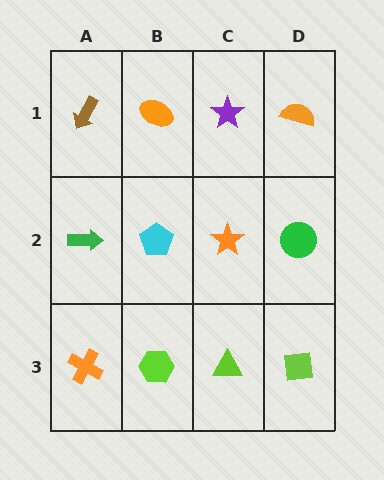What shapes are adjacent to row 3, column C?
An orange star (row 2, column C), a lime hexagon (row 3, column B), a lime square (row 3, column D).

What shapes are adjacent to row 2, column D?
An orange semicircle (row 1, column D), a lime square (row 3, column D), an orange star (row 2, column C).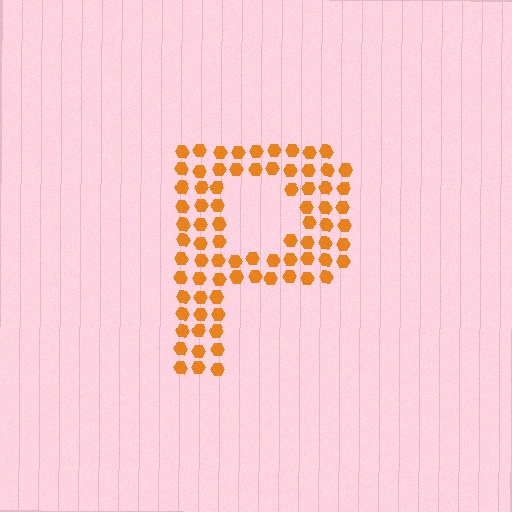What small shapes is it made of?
It is made of small hexagons.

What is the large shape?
The large shape is the letter P.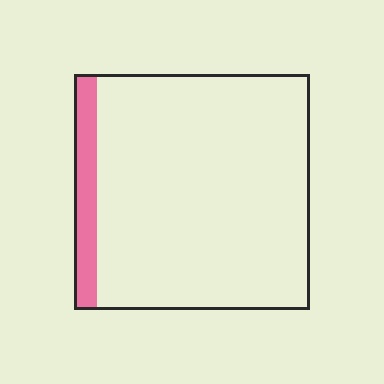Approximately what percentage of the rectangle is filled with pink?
Approximately 10%.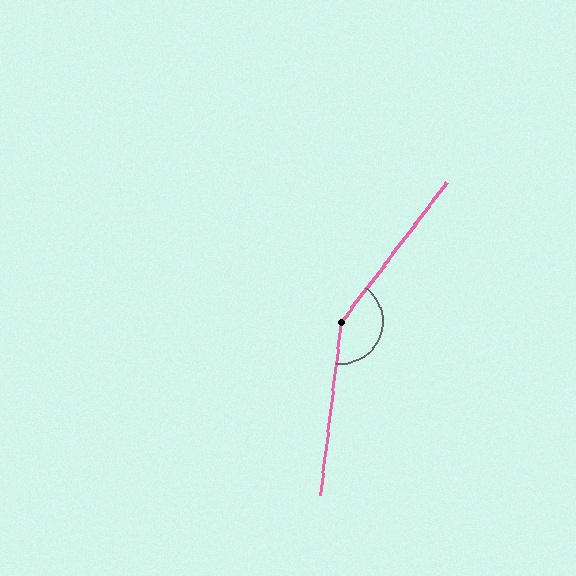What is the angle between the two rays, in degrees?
Approximately 149 degrees.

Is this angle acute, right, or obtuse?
It is obtuse.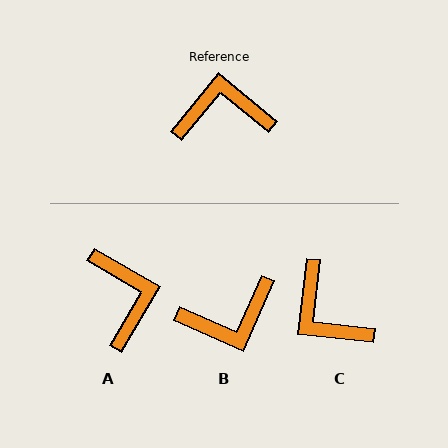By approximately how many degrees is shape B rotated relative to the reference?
Approximately 164 degrees clockwise.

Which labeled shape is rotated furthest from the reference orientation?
B, about 164 degrees away.